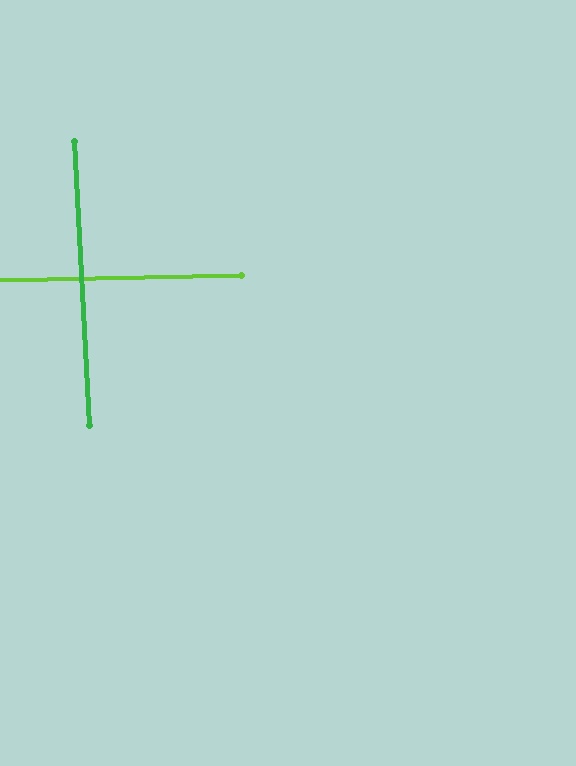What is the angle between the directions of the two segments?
Approximately 88 degrees.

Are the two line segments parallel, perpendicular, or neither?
Perpendicular — they meet at approximately 88°.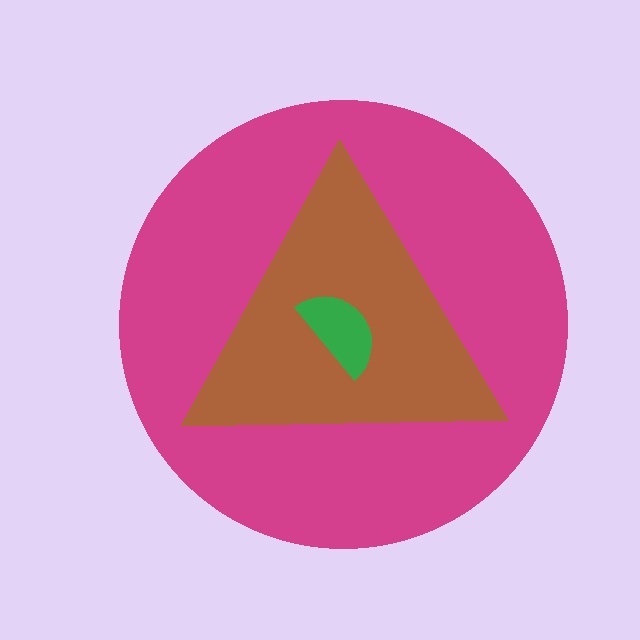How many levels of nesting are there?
3.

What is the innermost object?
The green semicircle.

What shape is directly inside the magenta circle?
The brown triangle.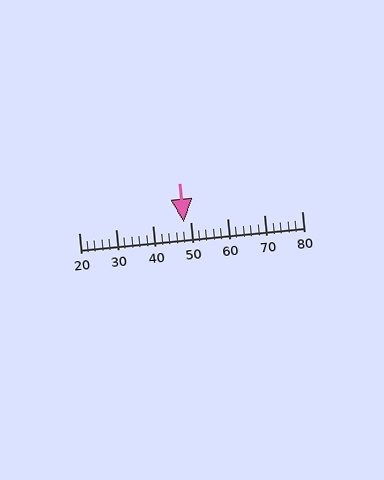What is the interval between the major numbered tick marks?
The major tick marks are spaced 10 units apart.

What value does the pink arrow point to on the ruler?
The pink arrow points to approximately 48.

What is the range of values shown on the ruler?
The ruler shows values from 20 to 80.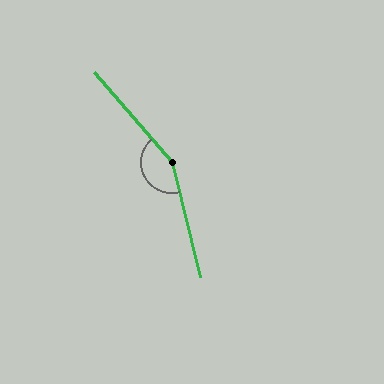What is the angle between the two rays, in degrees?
Approximately 153 degrees.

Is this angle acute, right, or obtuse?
It is obtuse.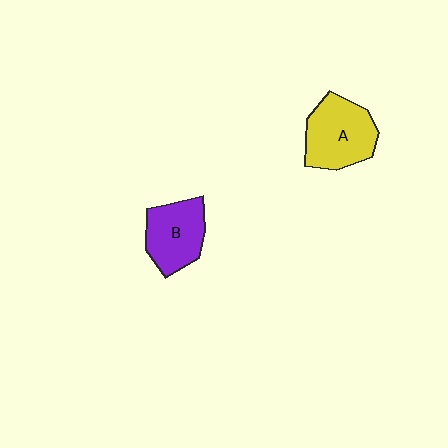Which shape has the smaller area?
Shape B (purple).